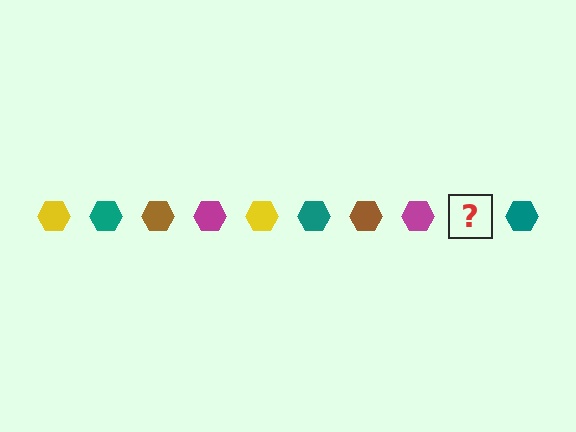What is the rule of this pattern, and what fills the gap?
The rule is that the pattern cycles through yellow, teal, brown, magenta hexagons. The gap should be filled with a yellow hexagon.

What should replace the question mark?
The question mark should be replaced with a yellow hexagon.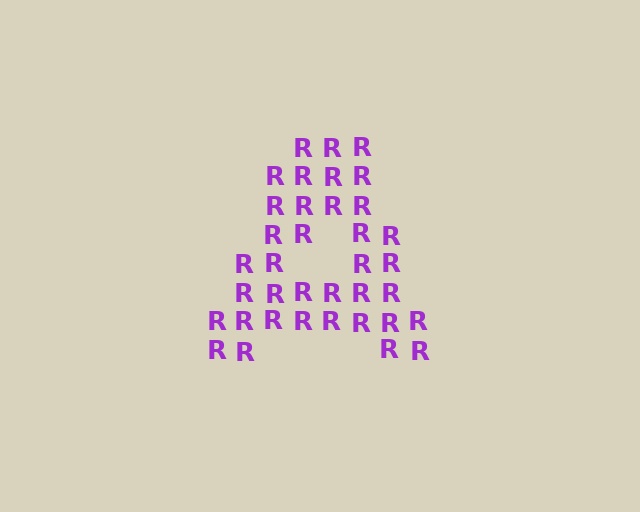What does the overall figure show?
The overall figure shows the letter A.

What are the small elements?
The small elements are letter R's.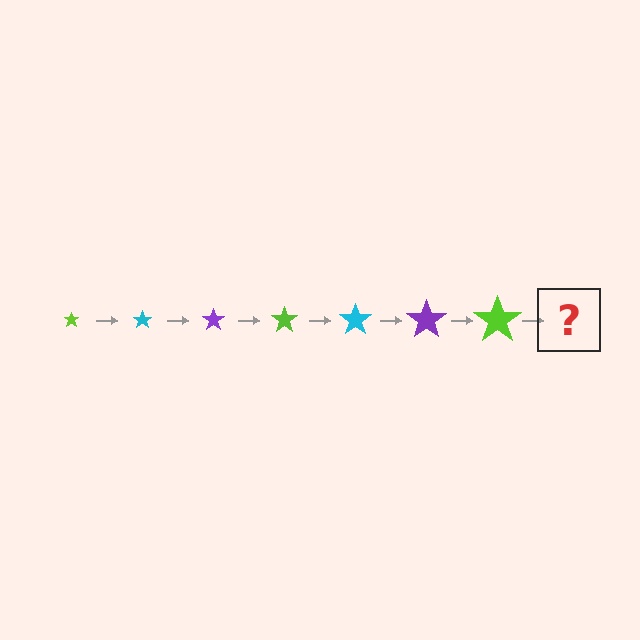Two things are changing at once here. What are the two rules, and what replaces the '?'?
The two rules are that the star grows larger each step and the color cycles through lime, cyan, and purple. The '?' should be a cyan star, larger than the previous one.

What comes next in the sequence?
The next element should be a cyan star, larger than the previous one.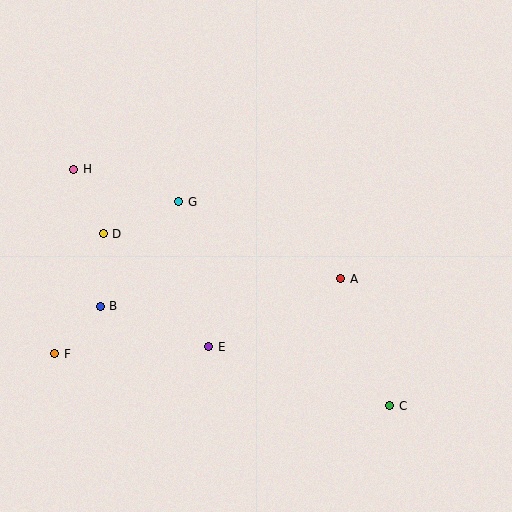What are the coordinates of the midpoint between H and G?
The midpoint between H and G is at (126, 186).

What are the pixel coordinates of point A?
Point A is at (341, 279).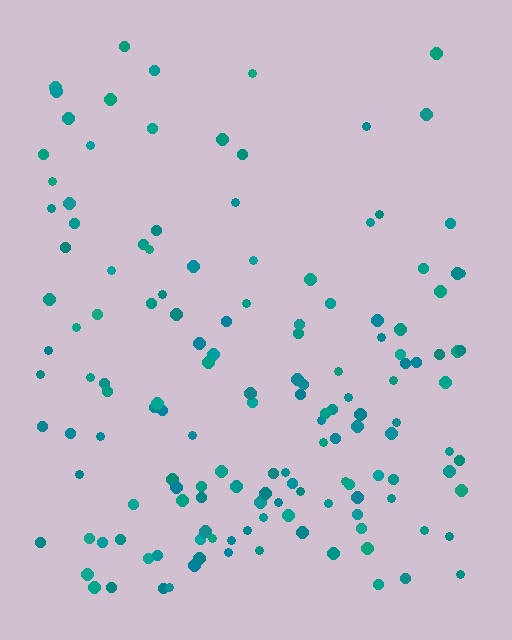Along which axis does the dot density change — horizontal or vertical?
Vertical.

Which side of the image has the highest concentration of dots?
The bottom.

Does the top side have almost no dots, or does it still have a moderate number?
Still a moderate number, just noticeably fewer than the bottom.